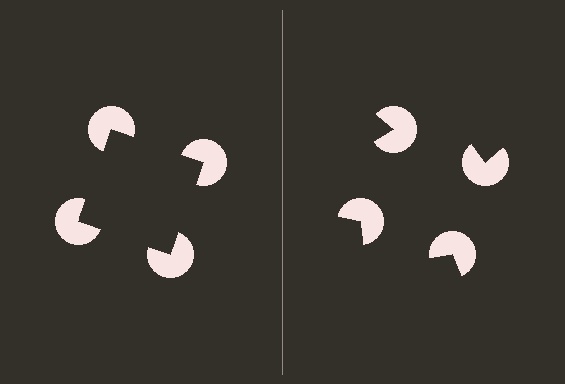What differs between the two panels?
The pac-man discs are positioned identically on both sides; only the wedge orientations differ. On the left they align to a square; on the right they are misaligned.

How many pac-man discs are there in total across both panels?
8 — 4 on each side.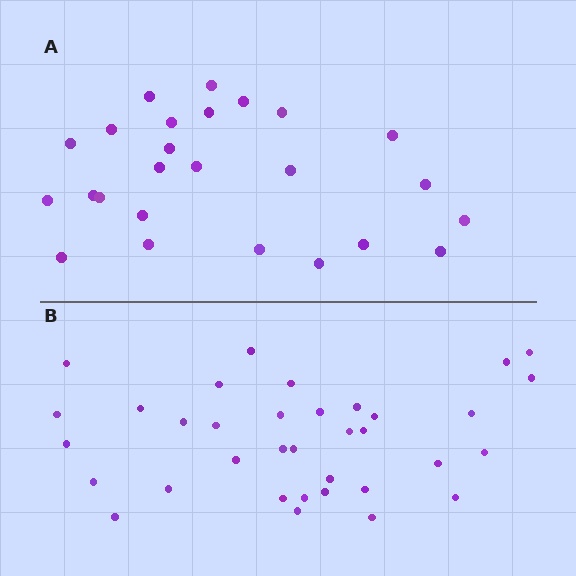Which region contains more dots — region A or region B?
Region B (the bottom region) has more dots.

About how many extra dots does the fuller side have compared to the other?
Region B has roughly 10 or so more dots than region A.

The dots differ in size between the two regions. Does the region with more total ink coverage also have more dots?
No. Region A has more total ink coverage because its dots are larger, but region B actually contains more individual dots. Total area can be misleading — the number of items is what matters here.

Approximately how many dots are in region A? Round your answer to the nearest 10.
About 20 dots. (The exact count is 25, which rounds to 20.)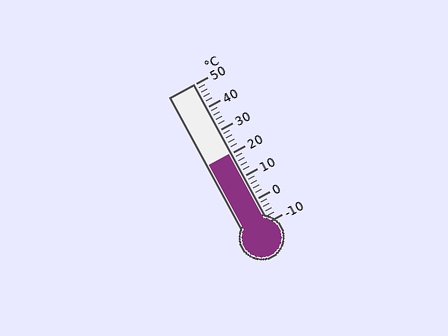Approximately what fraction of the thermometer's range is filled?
The thermometer is filled to approximately 50% of its range.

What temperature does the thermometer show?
The thermometer shows approximately 20°C.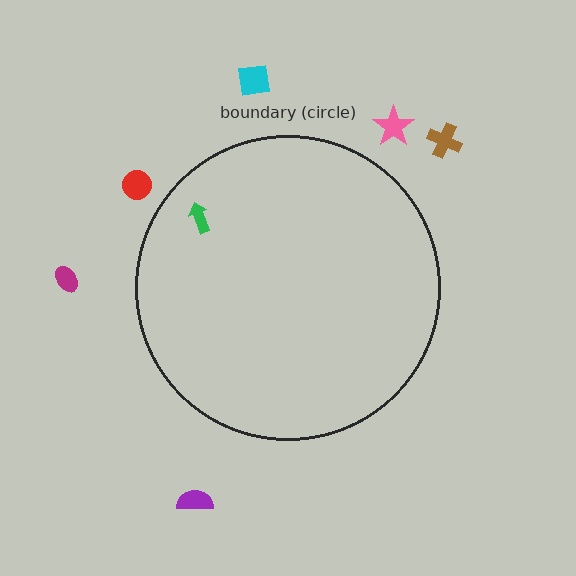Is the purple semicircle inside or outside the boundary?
Outside.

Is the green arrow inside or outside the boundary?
Inside.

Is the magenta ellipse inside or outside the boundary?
Outside.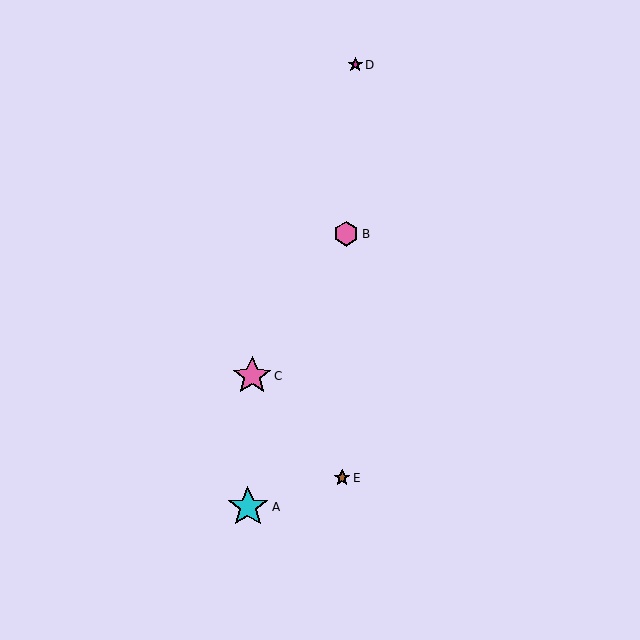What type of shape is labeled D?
Shape D is a magenta star.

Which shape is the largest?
The cyan star (labeled A) is the largest.